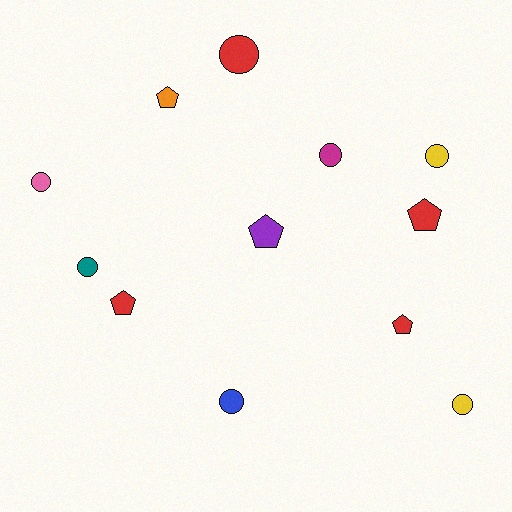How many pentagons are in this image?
There are 5 pentagons.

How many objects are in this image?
There are 12 objects.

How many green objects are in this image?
There are no green objects.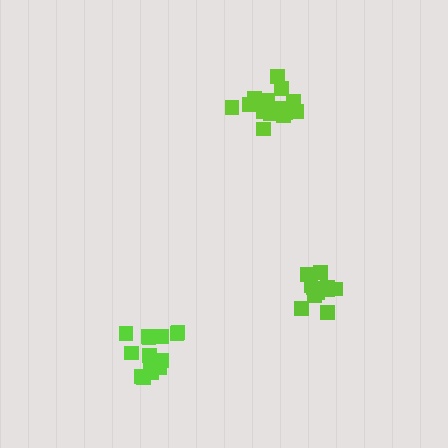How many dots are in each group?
Group 1: 15 dots, Group 2: 12 dots, Group 3: 15 dots (42 total).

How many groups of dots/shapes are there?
There are 3 groups.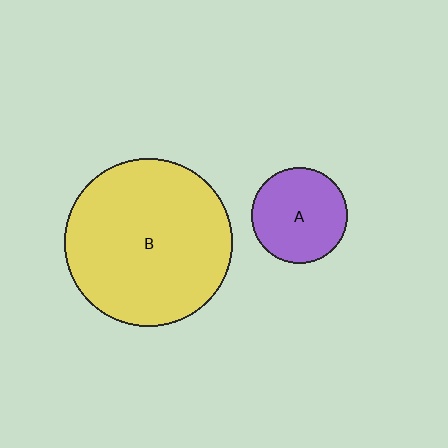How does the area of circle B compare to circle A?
Approximately 3.0 times.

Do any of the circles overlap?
No, none of the circles overlap.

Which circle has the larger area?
Circle B (yellow).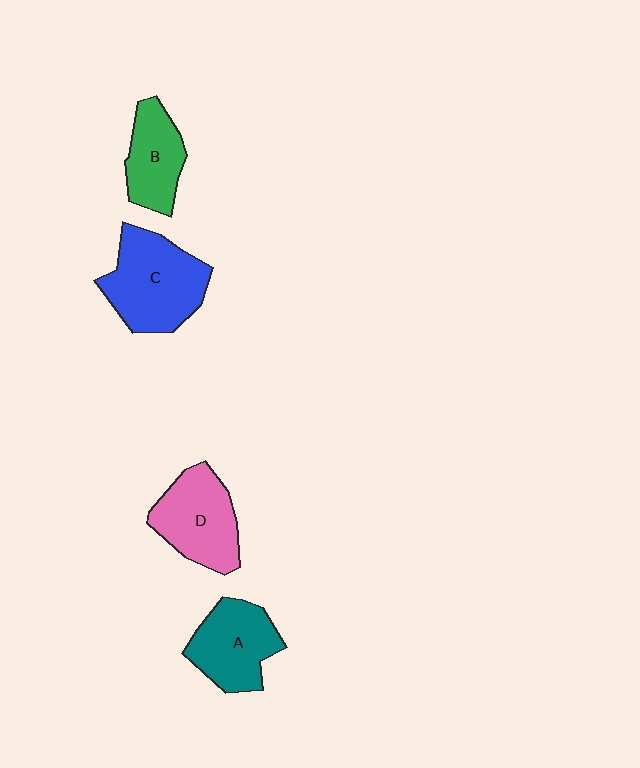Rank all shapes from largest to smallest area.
From largest to smallest: C (blue), D (pink), A (teal), B (green).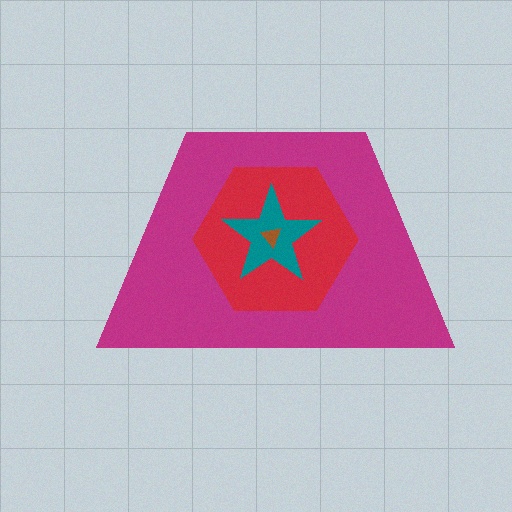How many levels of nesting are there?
4.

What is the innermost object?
The brown triangle.